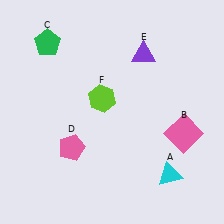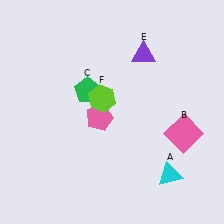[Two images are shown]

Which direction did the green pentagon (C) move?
The green pentagon (C) moved down.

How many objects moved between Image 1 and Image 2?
2 objects moved between the two images.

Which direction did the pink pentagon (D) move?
The pink pentagon (D) moved up.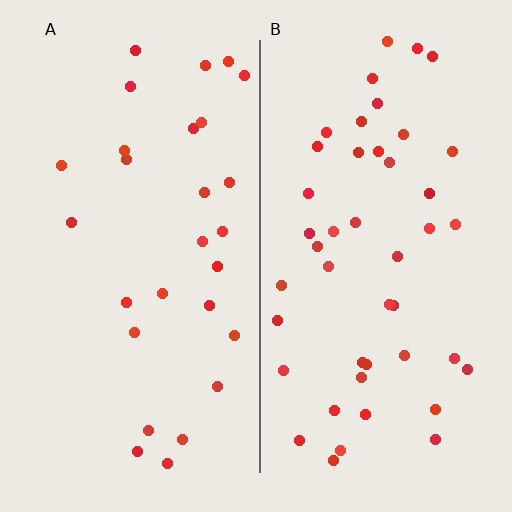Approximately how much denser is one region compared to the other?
Approximately 1.6× — region B over region A.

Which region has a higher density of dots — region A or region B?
B (the right).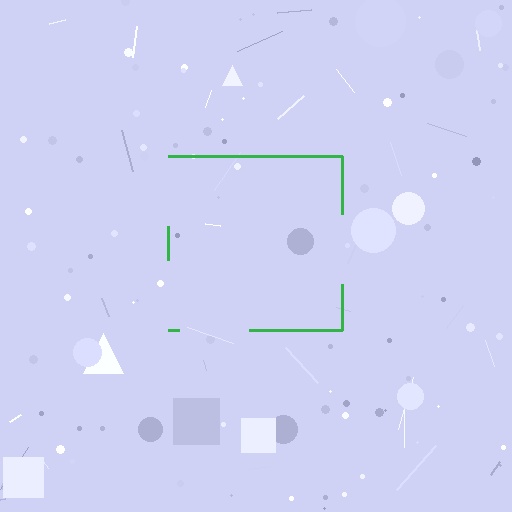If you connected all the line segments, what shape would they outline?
They would outline a square.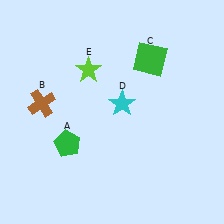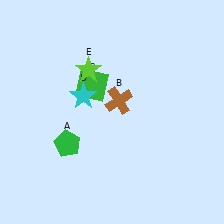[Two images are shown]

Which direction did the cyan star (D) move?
The cyan star (D) moved left.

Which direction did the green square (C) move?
The green square (C) moved left.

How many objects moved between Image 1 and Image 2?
3 objects moved between the two images.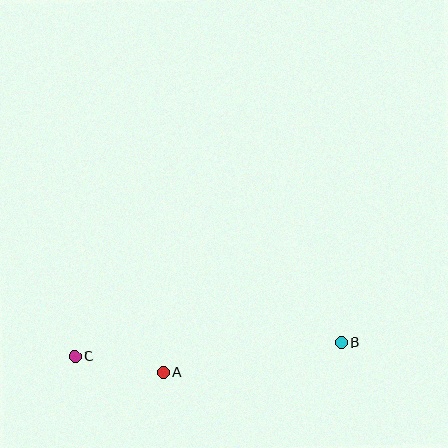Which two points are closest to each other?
Points A and C are closest to each other.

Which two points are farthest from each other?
Points B and C are farthest from each other.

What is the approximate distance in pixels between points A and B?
The distance between A and B is approximately 181 pixels.